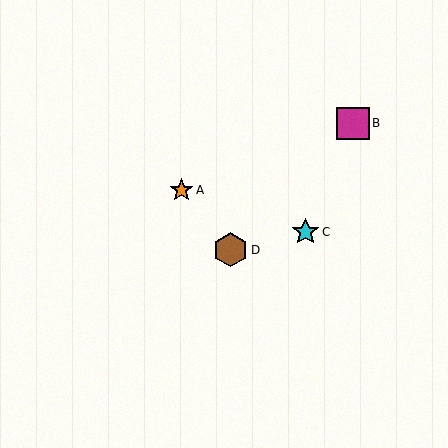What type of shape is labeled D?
Shape D is a brown hexagon.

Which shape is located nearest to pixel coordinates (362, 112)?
The magenta square (labeled B) at (353, 123) is nearest to that location.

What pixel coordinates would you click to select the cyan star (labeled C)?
Click at (305, 232) to select the cyan star C.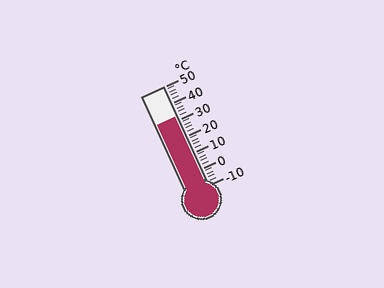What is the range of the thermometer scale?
The thermometer scale ranges from -10°C to 50°C.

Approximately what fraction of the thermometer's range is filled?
The thermometer is filled to approximately 70% of its range.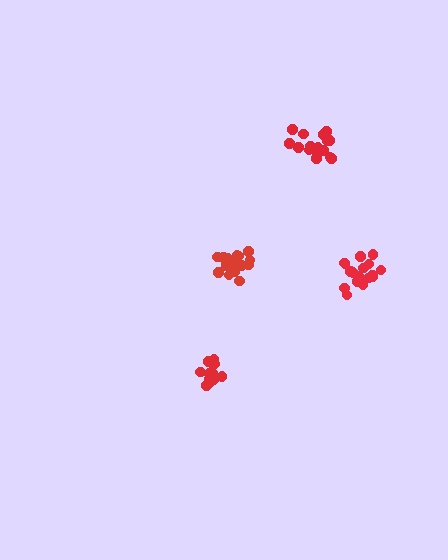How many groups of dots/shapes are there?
There are 4 groups.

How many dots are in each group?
Group 1: 17 dots, Group 2: 14 dots, Group 3: 19 dots, Group 4: 18 dots (68 total).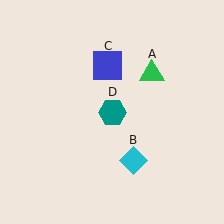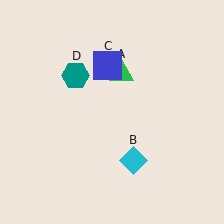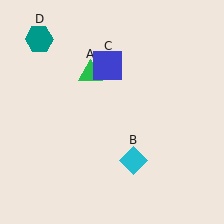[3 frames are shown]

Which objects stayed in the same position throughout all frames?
Cyan diamond (object B) and blue square (object C) remained stationary.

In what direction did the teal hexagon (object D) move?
The teal hexagon (object D) moved up and to the left.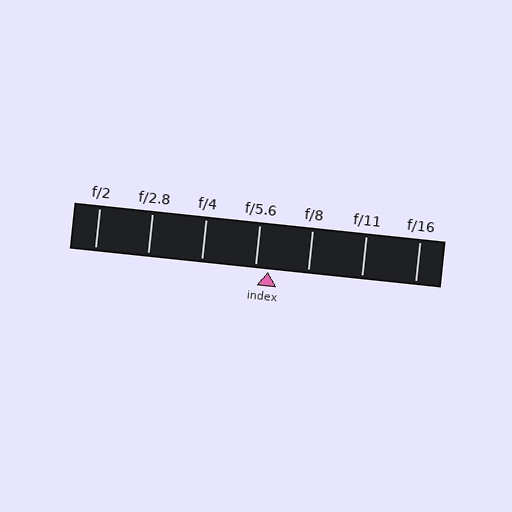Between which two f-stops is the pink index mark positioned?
The index mark is between f/5.6 and f/8.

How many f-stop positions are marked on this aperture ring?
There are 7 f-stop positions marked.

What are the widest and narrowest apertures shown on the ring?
The widest aperture shown is f/2 and the narrowest is f/16.